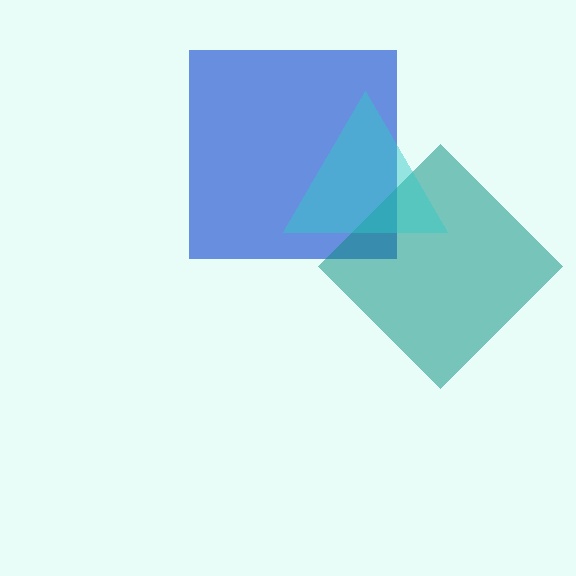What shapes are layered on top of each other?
The layered shapes are: a blue square, a teal diamond, a cyan triangle.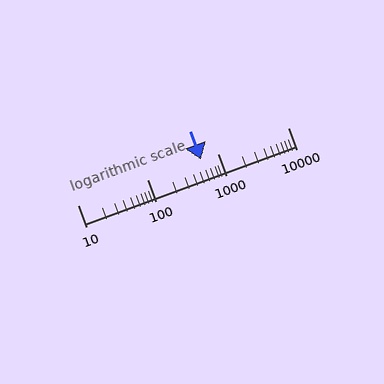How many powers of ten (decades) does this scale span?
The scale spans 3 decades, from 10 to 10000.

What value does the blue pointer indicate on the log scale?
The pointer indicates approximately 580.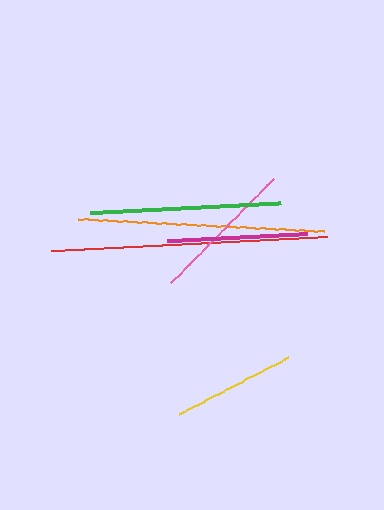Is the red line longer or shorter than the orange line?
The red line is longer than the orange line.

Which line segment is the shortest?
The yellow line is the shortest at approximately 123 pixels.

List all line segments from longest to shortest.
From longest to shortest: red, orange, green, pink, magenta, yellow.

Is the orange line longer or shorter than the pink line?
The orange line is longer than the pink line.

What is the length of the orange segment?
The orange segment is approximately 246 pixels long.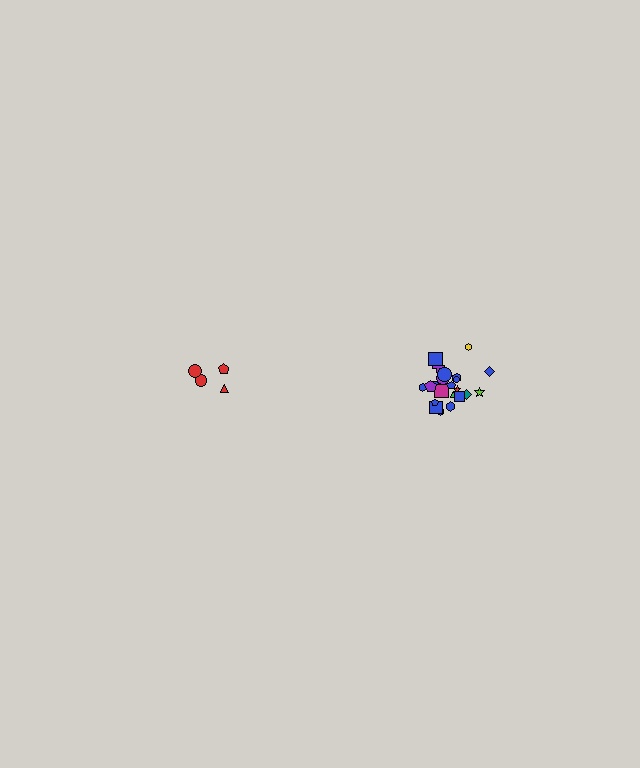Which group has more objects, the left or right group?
The right group.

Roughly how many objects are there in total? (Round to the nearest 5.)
Roughly 30 objects in total.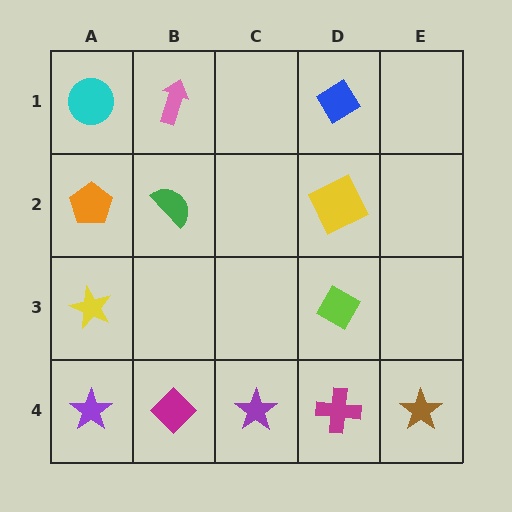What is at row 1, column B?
A pink arrow.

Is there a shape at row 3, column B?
No, that cell is empty.